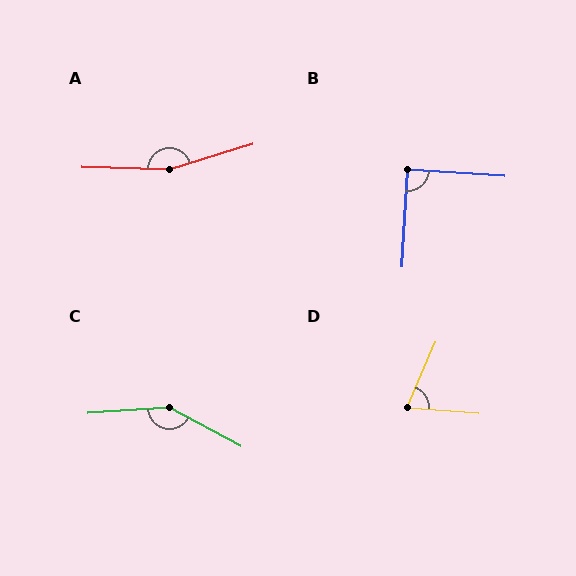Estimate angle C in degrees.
Approximately 147 degrees.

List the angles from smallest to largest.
D (71°), B (90°), C (147°), A (161°).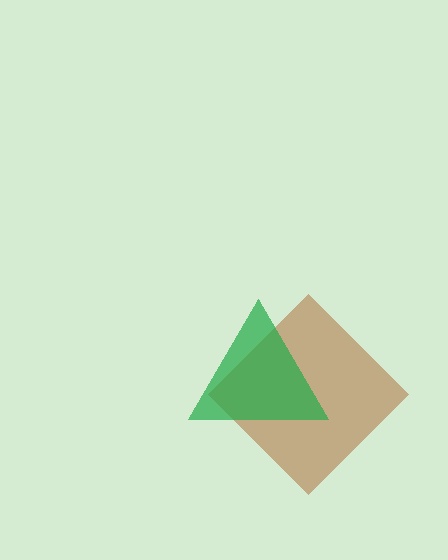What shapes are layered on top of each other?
The layered shapes are: a brown diamond, a green triangle.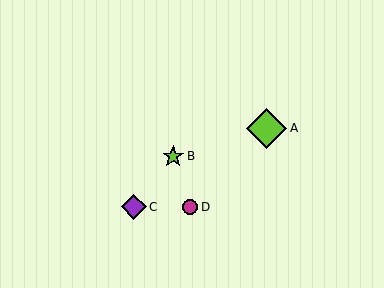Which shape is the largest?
The lime diamond (labeled A) is the largest.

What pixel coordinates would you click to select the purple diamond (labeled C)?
Click at (134, 207) to select the purple diamond C.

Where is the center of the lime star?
The center of the lime star is at (173, 156).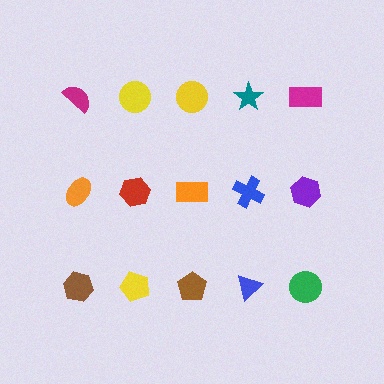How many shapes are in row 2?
5 shapes.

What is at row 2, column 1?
An orange ellipse.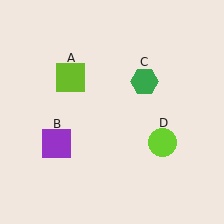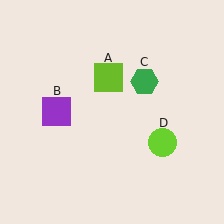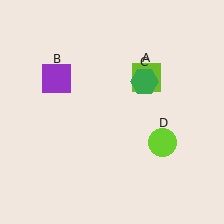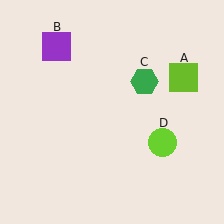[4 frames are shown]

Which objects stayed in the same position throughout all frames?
Green hexagon (object C) and lime circle (object D) remained stationary.